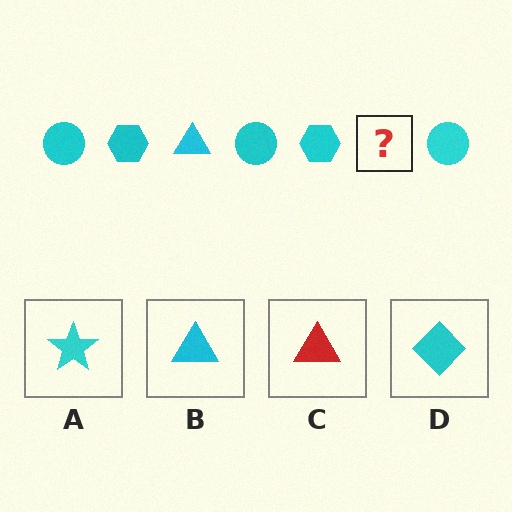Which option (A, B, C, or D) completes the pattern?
B.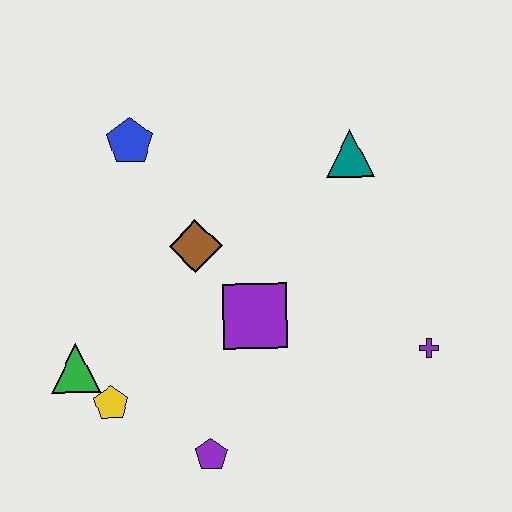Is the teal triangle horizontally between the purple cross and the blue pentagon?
Yes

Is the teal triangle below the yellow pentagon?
No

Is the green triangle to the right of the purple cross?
No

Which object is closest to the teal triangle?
The brown diamond is closest to the teal triangle.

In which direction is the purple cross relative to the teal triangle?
The purple cross is below the teal triangle.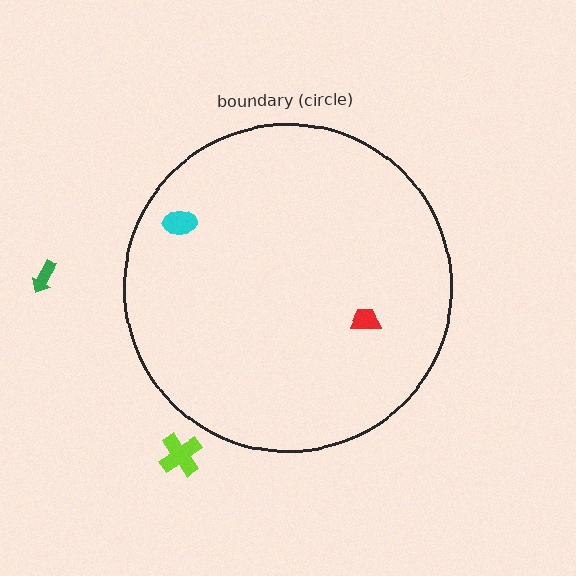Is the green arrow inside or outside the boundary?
Outside.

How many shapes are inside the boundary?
2 inside, 2 outside.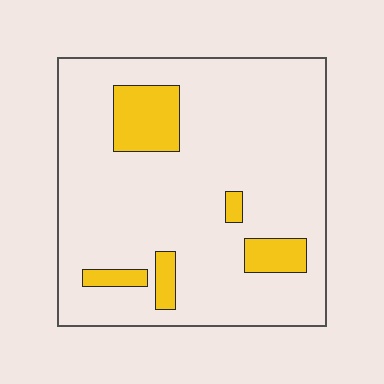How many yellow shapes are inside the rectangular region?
5.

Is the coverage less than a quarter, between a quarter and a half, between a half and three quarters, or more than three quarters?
Less than a quarter.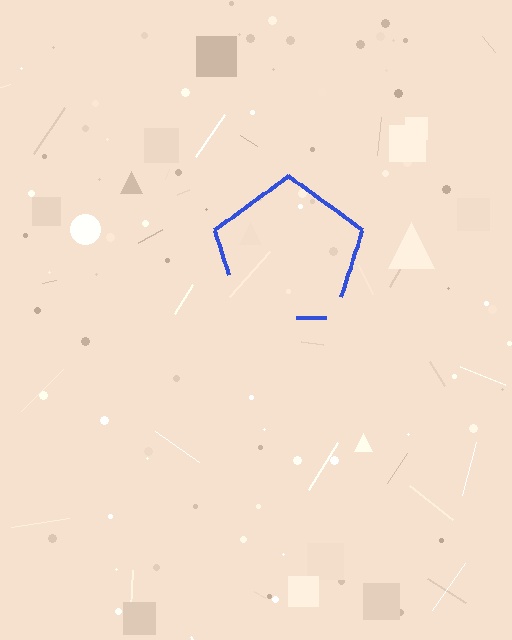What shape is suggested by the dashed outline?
The dashed outline suggests a pentagon.